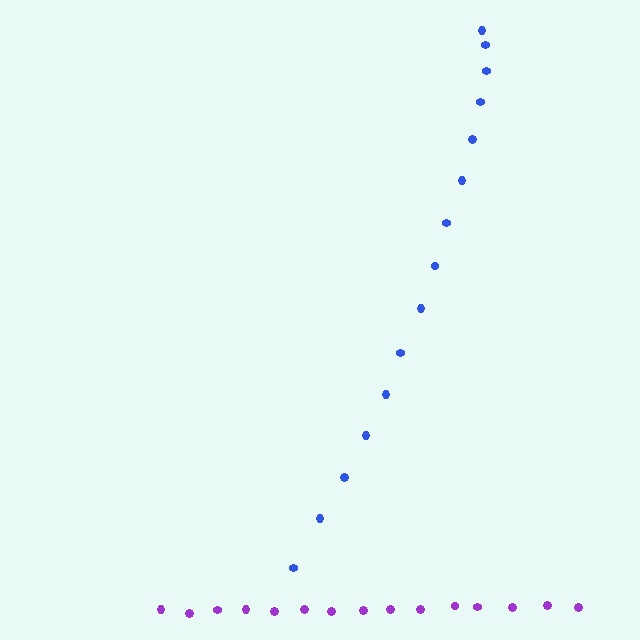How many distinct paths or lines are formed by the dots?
There are 2 distinct paths.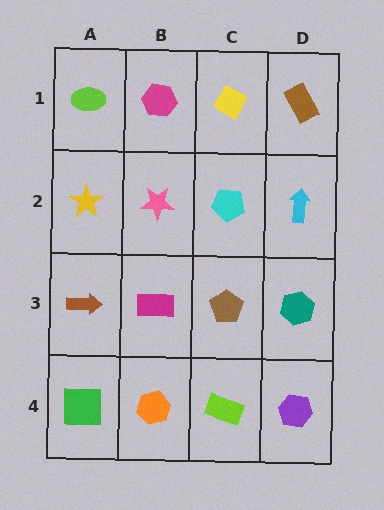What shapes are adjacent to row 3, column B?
A pink star (row 2, column B), an orange hexagon (row 4, column B), a brown arrow (row 3, column A), a brown pentagon (row 3, column C).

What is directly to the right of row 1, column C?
A brown rectangle.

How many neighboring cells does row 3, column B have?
4.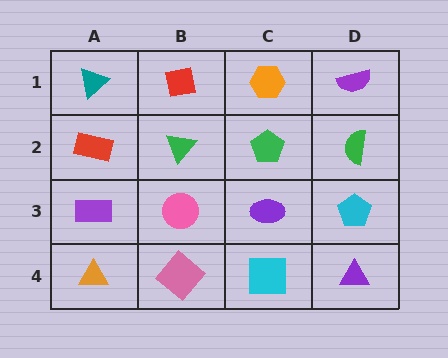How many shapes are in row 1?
4 shapes.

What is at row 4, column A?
An orange triangle.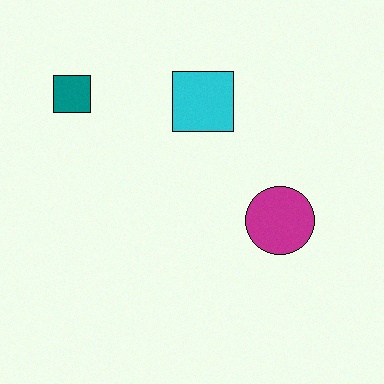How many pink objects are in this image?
There are no pink objects.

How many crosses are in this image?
There are no crosses.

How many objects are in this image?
There are 3 objects.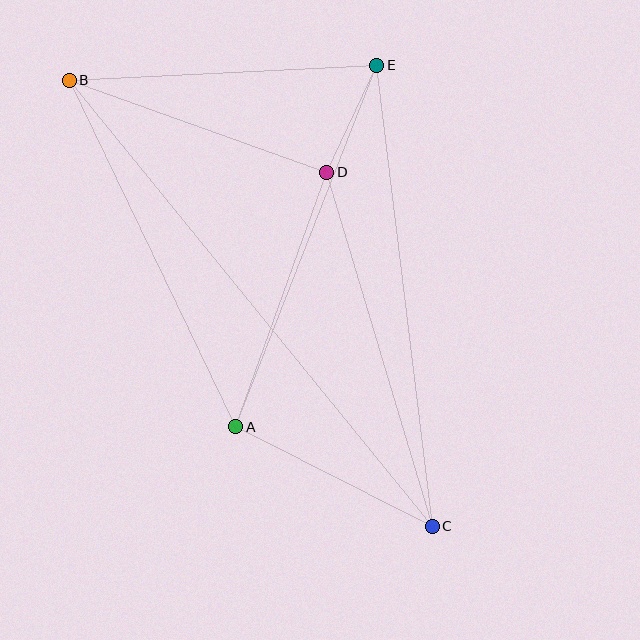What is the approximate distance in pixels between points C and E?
The distance between C and E is approximately 464 pixels.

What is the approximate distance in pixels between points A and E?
The distance between A and E is approximately 388 pixels.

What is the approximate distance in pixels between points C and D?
The distance between C and D is approximately 369 pixels.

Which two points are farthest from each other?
Points B and C are farthest from each other.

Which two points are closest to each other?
Points D and E are closest to each other.